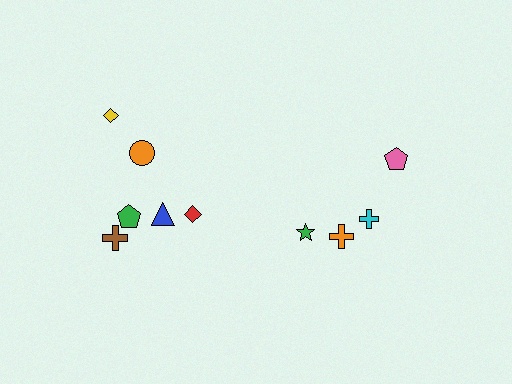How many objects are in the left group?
There are 6 objects.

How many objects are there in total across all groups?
There are 10 objects.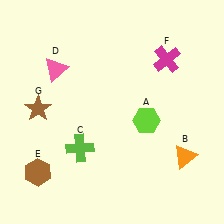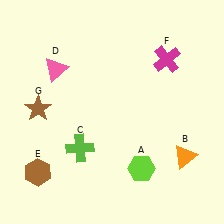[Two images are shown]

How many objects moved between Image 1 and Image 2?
1 object moved between the two images.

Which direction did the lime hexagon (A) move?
The lime hexagon (A) moved down.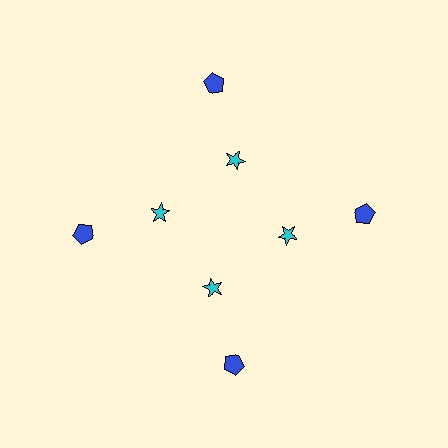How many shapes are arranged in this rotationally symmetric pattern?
There are 8 shapes, arranged in 4 groups of 2.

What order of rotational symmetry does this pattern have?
This pattern has 4-fold rotational symmetry.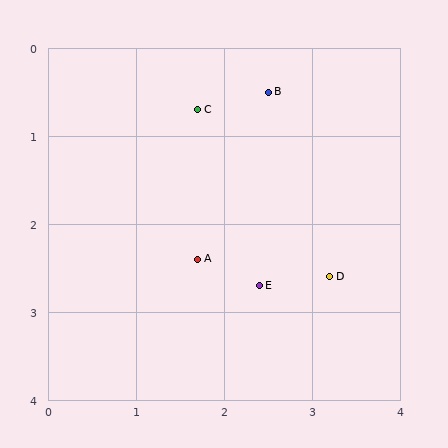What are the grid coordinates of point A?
Point A is at approximately (1.7, 2.4).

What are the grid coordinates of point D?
Point D is at approximately (3.2, 2.6).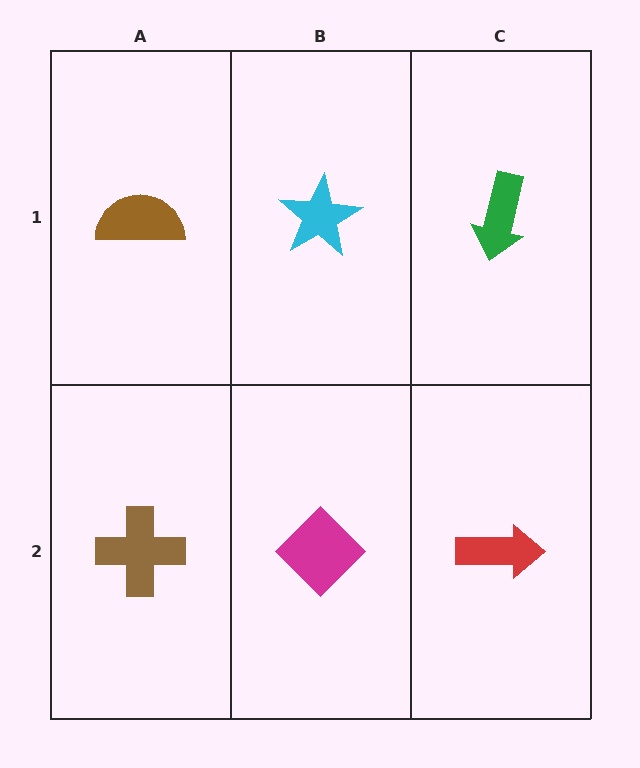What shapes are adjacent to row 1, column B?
A magenta diamond (row 2, column B), a brown semicircle (row 1, column A), a green arrow (row 1, column C).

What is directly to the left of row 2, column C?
A magenta diamond.